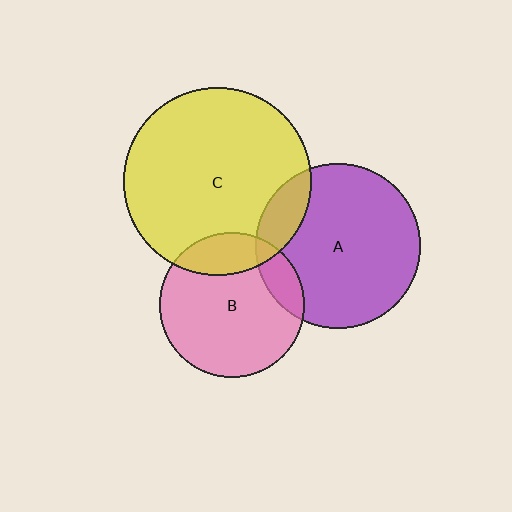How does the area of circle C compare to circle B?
Approximately 1.7 times.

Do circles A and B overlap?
Yes.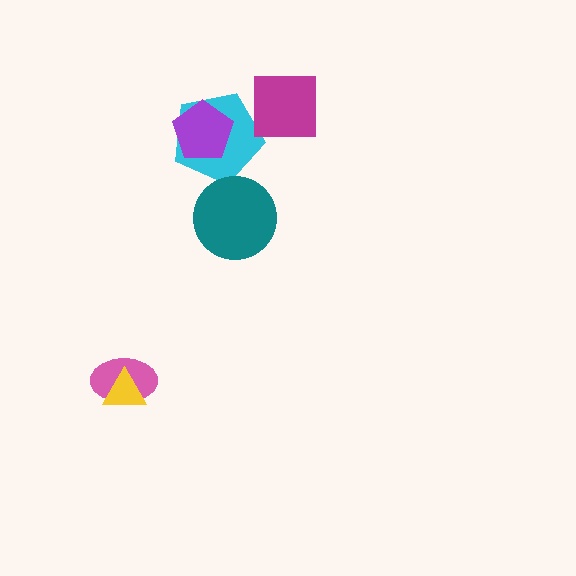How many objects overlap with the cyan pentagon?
1 object overlaps with the cyan pentagon.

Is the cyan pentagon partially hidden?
Yes, it is partially covered by another shape.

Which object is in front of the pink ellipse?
The yellow triangle is in front of the pink ellipse.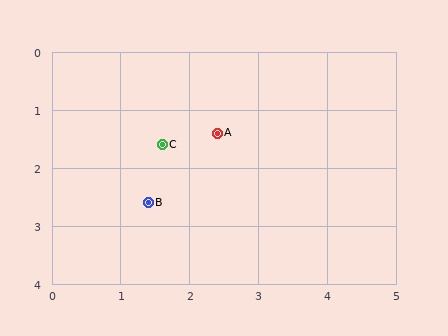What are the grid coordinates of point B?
Point B is at approximately (1.4, 2.6).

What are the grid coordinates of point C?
Point C is at approximately (1.6, 1.6).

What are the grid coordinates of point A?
Point A is at approximately (2.4, 1.4).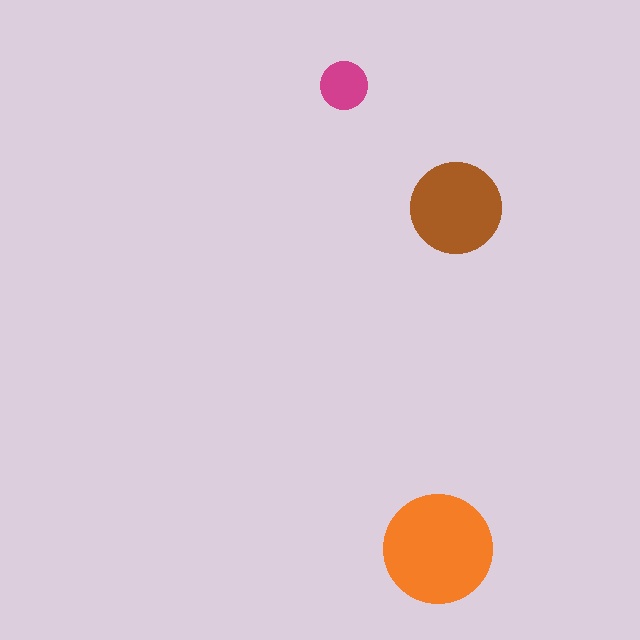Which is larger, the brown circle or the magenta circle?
The brown one.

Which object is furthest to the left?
The magenta circle is leftmost.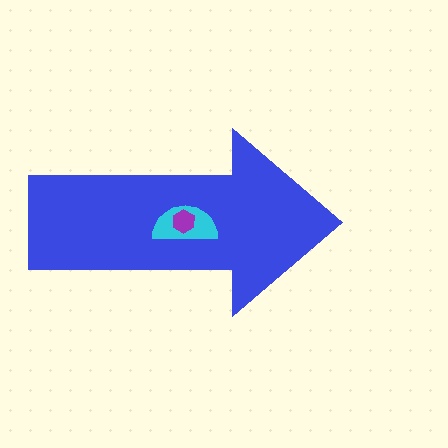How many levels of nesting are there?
3.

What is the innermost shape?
The purple hexagon.